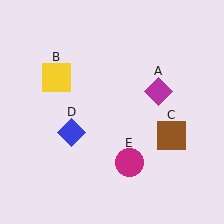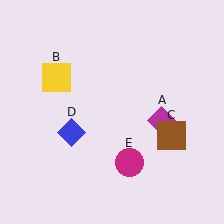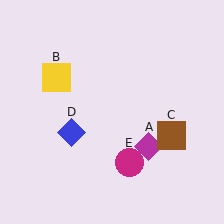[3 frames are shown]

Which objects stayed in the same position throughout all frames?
Yellow square (object B) and brown square (object C) and blue diamond (object D) and magenta circle (object E) remained stationary.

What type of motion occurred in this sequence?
The magenta diamond (object A) rotated clockwise around the center of the scene.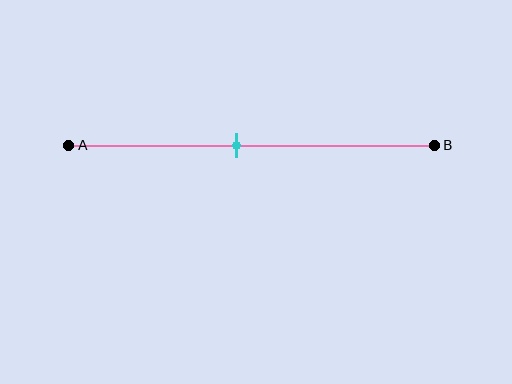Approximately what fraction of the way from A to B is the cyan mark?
The cyan mark is approximately 45% of the way from A to B.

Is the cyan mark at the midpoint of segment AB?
No, the mark is at about 45% from A, not at the 50% midpoint.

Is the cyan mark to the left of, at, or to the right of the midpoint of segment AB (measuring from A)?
The cyan mark is to the left of the midpoint of segment AB.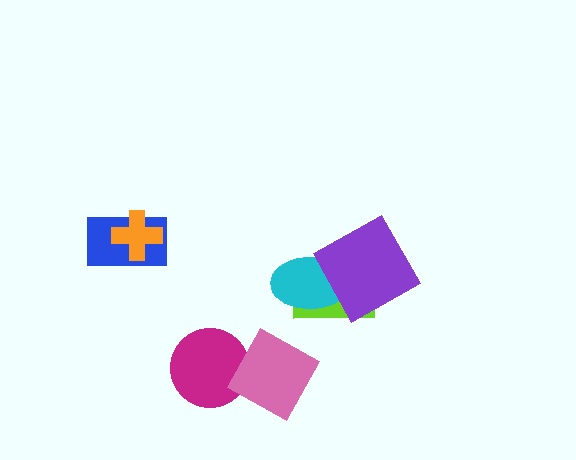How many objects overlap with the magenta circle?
1 object overlaps with the magenta circle.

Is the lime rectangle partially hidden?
Yes, it is partially covered by another shape.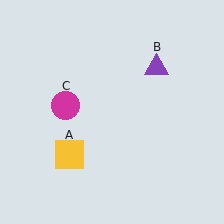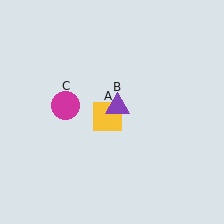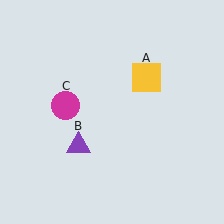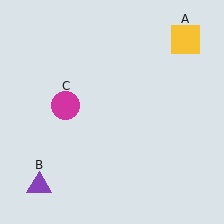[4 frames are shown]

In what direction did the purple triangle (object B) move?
The purple triangle (object B) moved down and to the left.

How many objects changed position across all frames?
2 objects changed position: yellow square (object A), purple triangle (object B).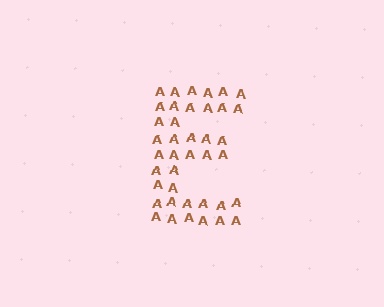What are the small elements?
The small elements are letter A's.